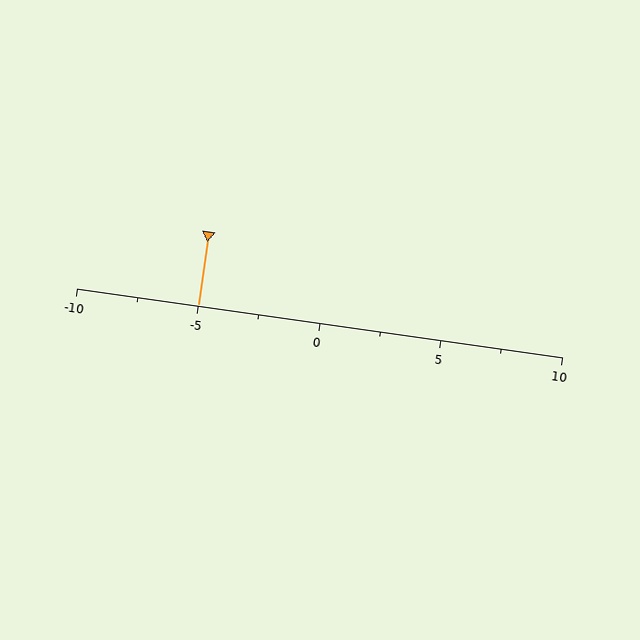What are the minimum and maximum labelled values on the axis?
The axis runs from -10 to 10.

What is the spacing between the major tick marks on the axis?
The major ticks are spaced 5 apart.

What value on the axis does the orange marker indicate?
The marker indicates approximately -5.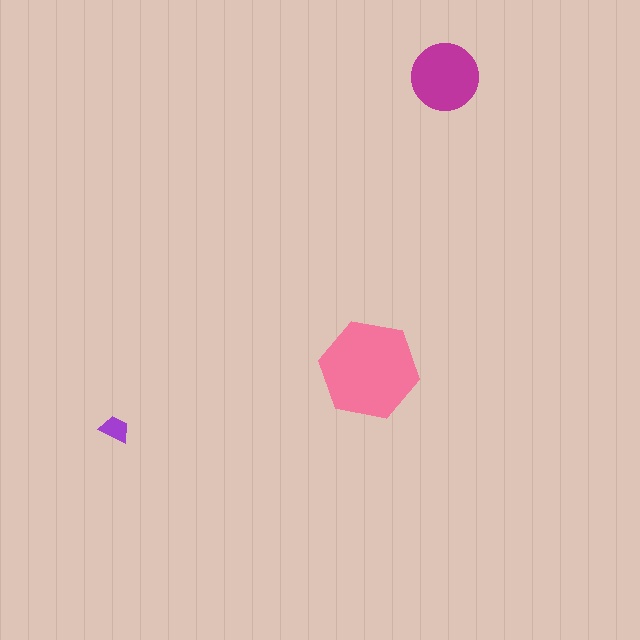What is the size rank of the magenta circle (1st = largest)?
2nd.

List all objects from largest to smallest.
The pink hexagon, the magenta circle, the purple trapezoid.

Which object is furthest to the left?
The purple trapezoid is leftmost.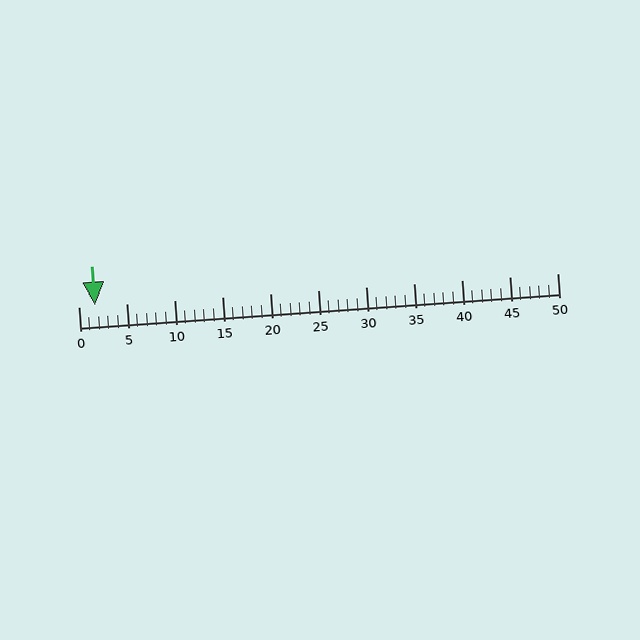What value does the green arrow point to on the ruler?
The green arrow points to approximately 2.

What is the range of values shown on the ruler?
The ruler shows values from 0 to 50.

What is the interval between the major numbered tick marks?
The major tick marks are spaced 5 units apart.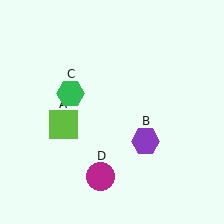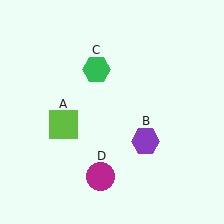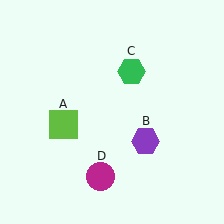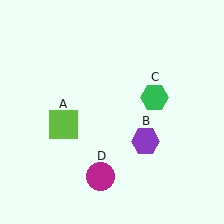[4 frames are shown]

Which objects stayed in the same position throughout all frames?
Lime square (object A) and purple hexagon (object B) and magenta circle (object D) remained stationary.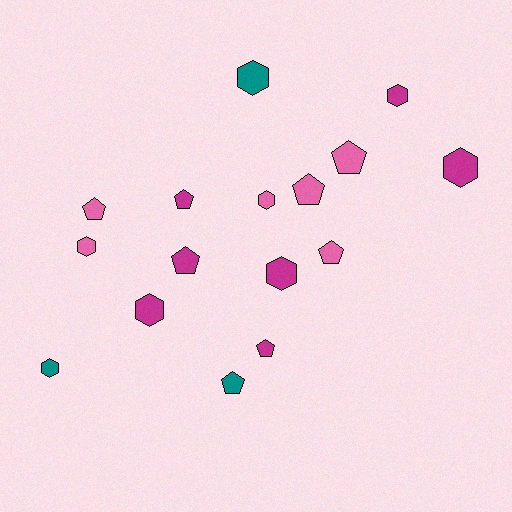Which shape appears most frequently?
Pentagon, with 8 objects.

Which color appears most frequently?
Magenta, with 7 objects.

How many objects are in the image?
There are 16 objects.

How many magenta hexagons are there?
There are 4 magenta hexagons.